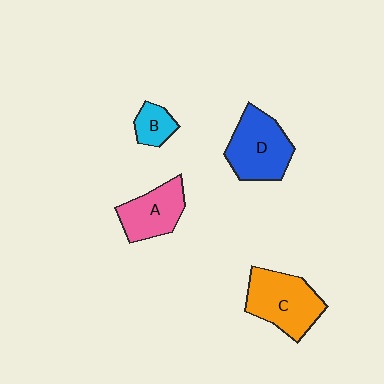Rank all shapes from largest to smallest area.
From largest to smallest: C (orange), D (blue), A (pink), B (cyan).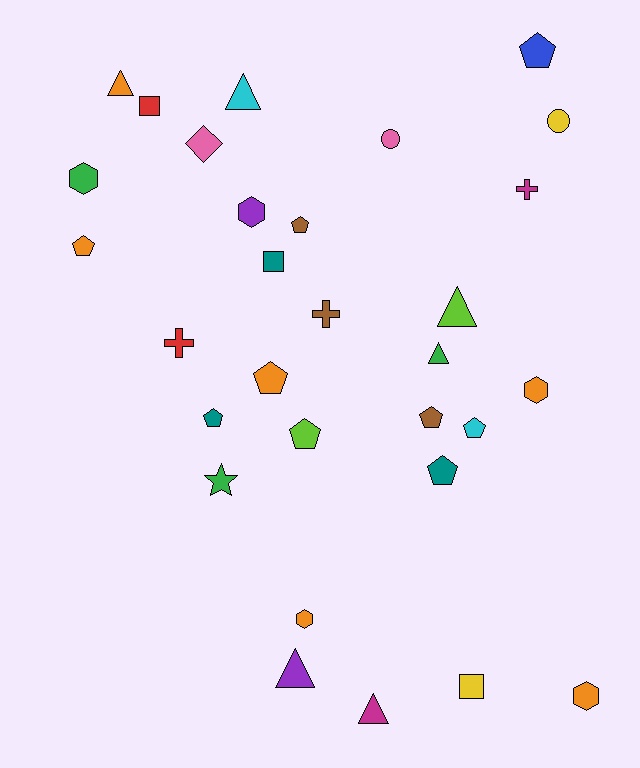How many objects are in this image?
There are 30 objects.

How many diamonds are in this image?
There is 1 diamond.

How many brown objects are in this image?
There are 3 brown objects.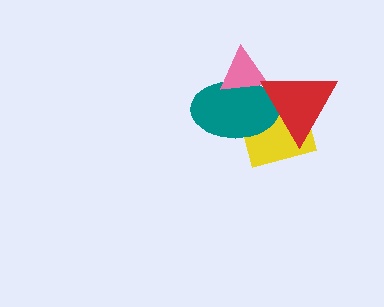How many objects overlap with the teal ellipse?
3 objects overlap with the teal ellipse.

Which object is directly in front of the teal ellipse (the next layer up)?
The pink triangle is directly in front of the teal ellipse.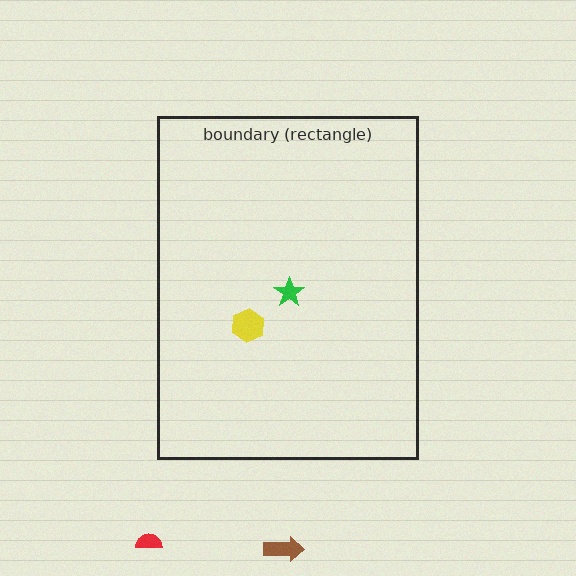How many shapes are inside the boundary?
2 inside, 2 outside.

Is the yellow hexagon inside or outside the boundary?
Inside.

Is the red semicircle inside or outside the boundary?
Outside.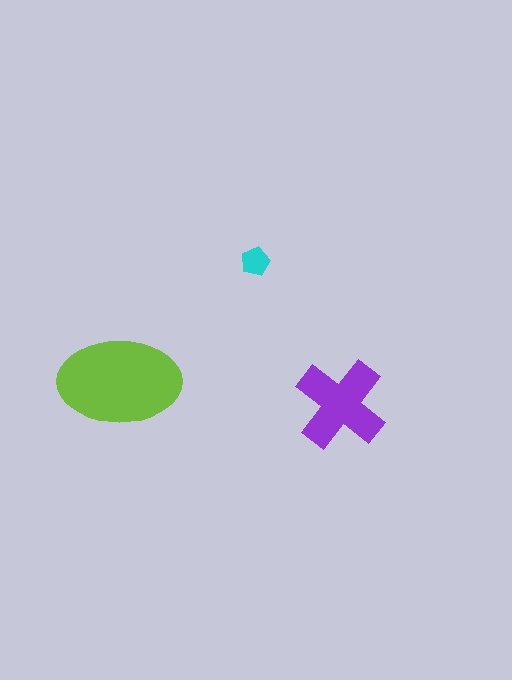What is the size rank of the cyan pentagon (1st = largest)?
3rd.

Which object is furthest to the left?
The lime ellipse is leftmost.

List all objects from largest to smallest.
The lime ellipse, the purple cross, the cyan pentagon.